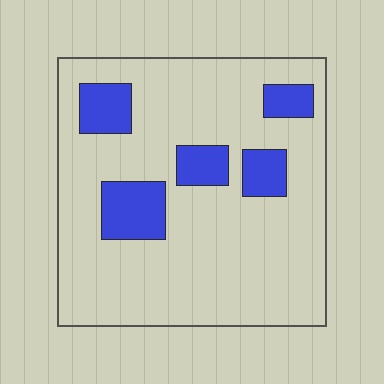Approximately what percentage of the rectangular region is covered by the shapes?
Approximately 15%.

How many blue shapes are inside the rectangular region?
5.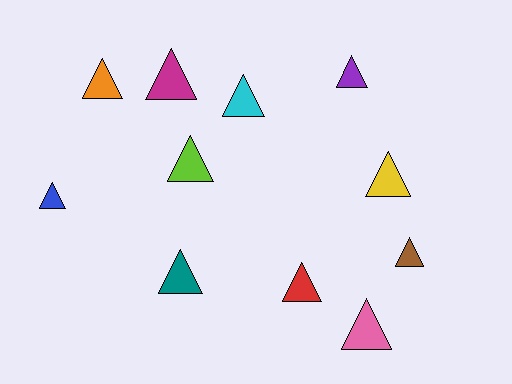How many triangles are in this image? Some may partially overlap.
There are 11 triangles.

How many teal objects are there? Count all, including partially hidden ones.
There is 1 teal object.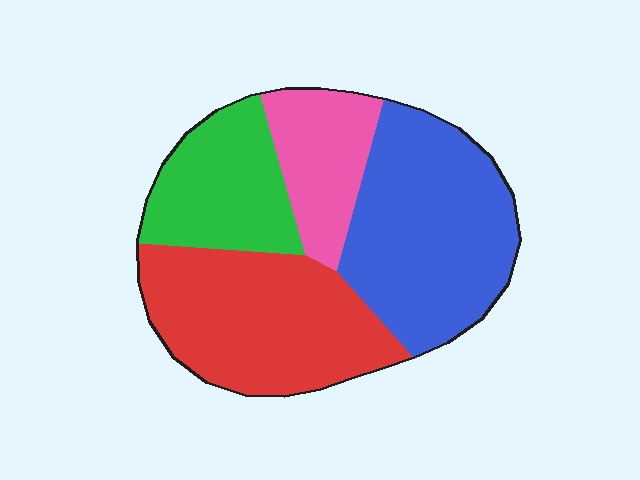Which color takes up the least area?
Pink, at roughly 15%.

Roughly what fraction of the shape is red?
Red covers around 30% of the shape.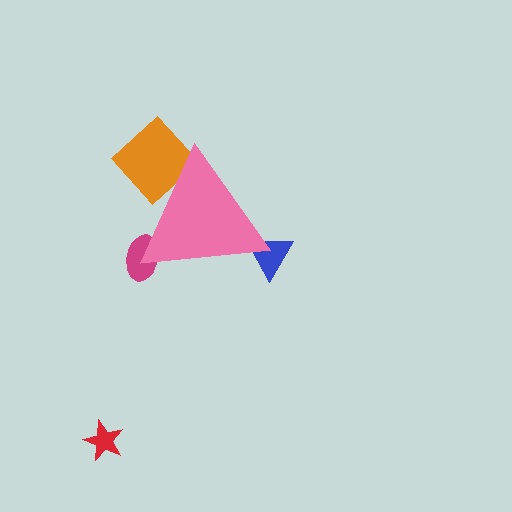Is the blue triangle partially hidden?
Yes, the blue triangle is partially hidden behind the pink triangle.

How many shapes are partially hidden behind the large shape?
3 shapes are partially hidden.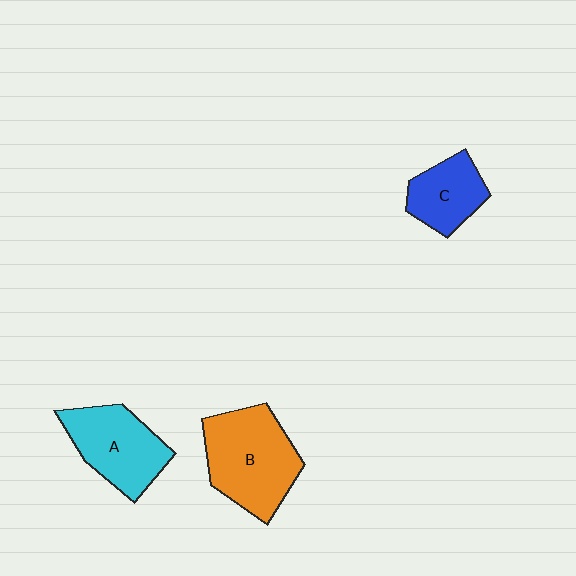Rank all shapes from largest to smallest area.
From largest to smallest: B (orange), A (cyan), C (blue).